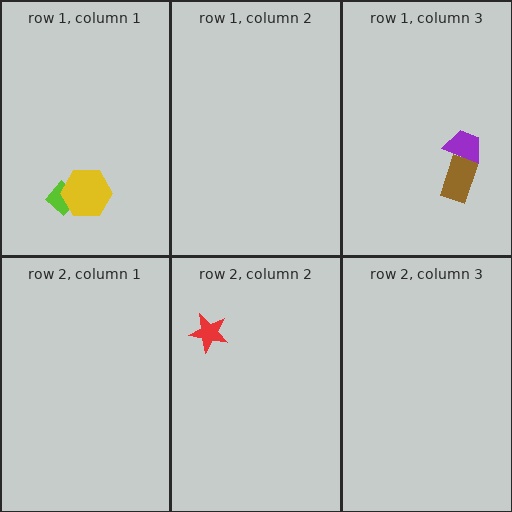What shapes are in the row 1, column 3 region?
The brown rectangle, the purple trapezoid.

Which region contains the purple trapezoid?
The row 1, column 3 region.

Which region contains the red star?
The row 2, column 2 region.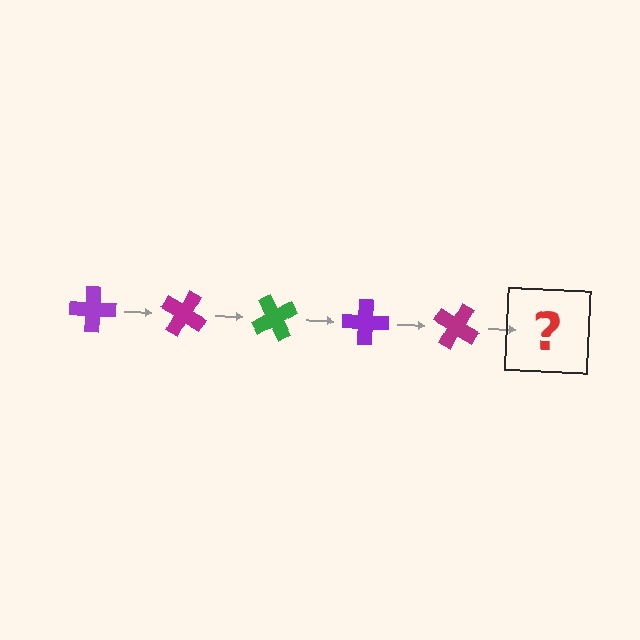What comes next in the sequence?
The next element should be a green cross, rotated 150 degrees from the start.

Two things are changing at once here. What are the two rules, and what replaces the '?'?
The two rules are that it rotates 30 degrees each step and the color cycles through purple, magenta, and green. The '?' should be a green cross, rotated 150 degrees from the start.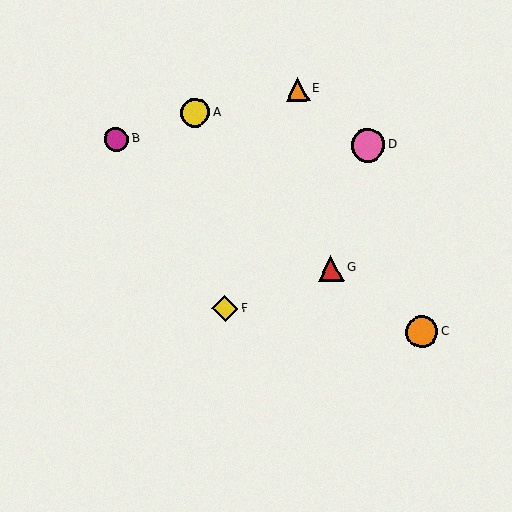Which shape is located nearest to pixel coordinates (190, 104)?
The yellow circle (labeled A) at (195, 112) is nearest to that location.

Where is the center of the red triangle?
The center of the red triangle is at (331, 268).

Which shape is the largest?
The pink circle (labeled D) is the largest.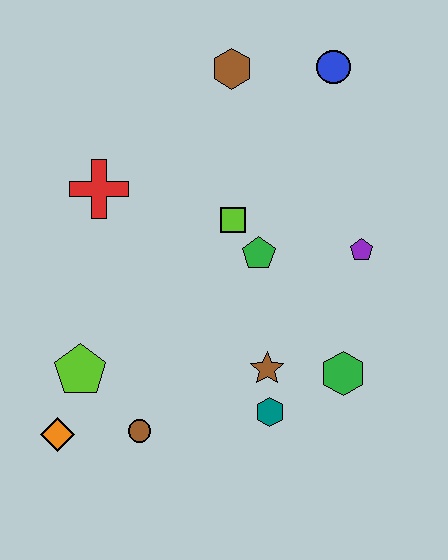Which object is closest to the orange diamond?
The lime pentagon is closest to the orange diamond.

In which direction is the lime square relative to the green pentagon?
The lime square is above the green pentagon.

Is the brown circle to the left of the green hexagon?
Yes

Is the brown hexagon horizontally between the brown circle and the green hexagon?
Yes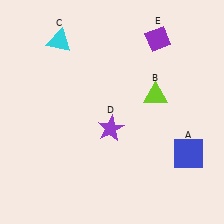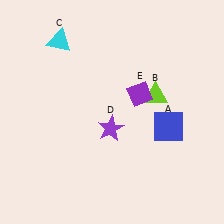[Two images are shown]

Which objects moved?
The objects that moved are: the blue square (A), the purple diamond (E).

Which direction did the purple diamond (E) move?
The purple diamond (E) moved down.